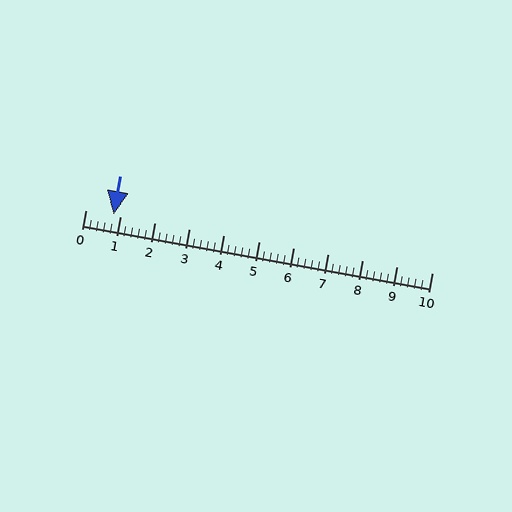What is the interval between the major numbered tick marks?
The major tick marks are spaced 1 units apart.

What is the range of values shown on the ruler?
The ruler shows values from 0 to 10.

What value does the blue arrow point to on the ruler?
The blue arrow points to approximately 0.8.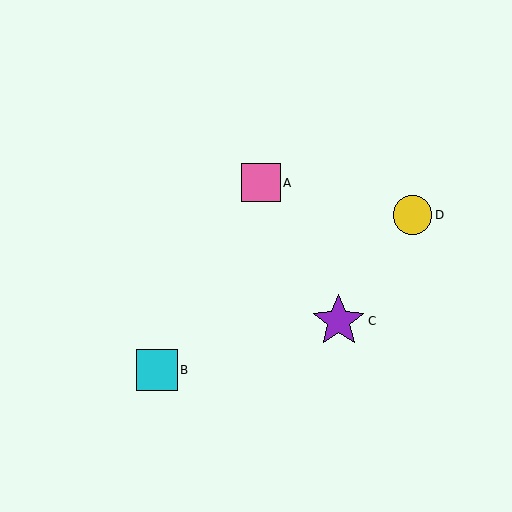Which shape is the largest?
The purple star (labeled C) is the largest.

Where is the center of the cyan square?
The center of the cyan square is at (157, 370).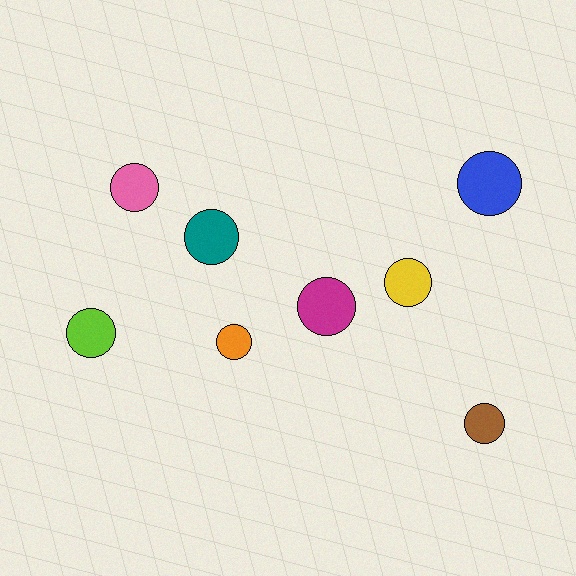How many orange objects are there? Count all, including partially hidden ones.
There is 1 orange object.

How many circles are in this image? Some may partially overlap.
There are 8 circles.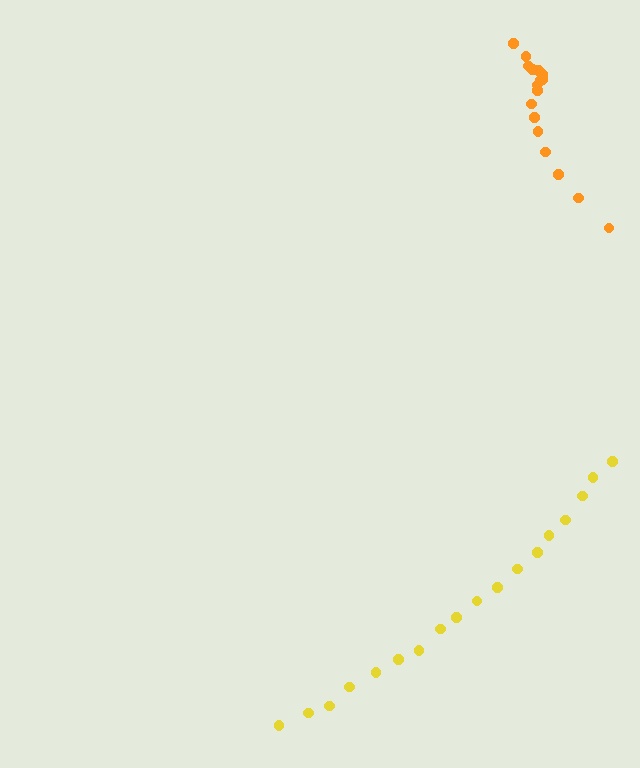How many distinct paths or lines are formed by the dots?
There are 2 distinct paths.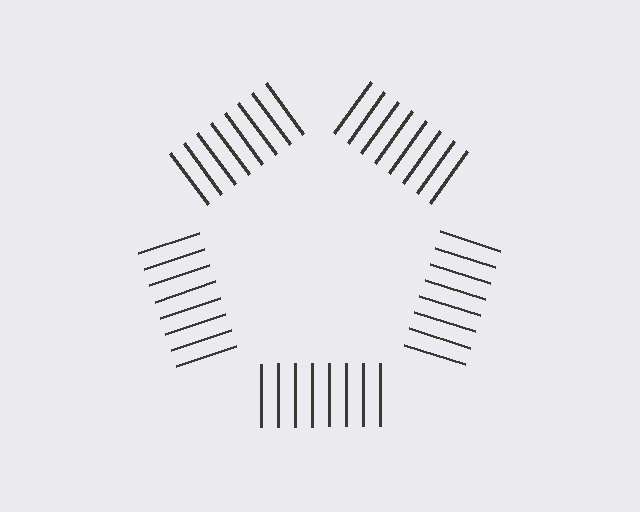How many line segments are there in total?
40 — 8 along each of the 5 edges.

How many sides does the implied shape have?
5 sides — the line-ends trace a pentagon.